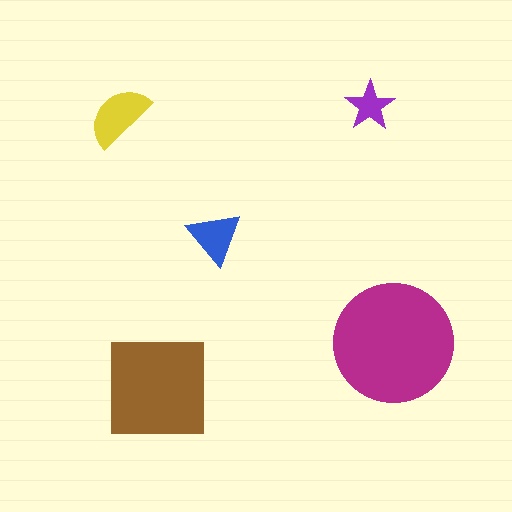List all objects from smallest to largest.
The purple star, the blue triangle, the yellow semicircle, the brown square, the magenta circle.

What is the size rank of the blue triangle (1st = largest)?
4th.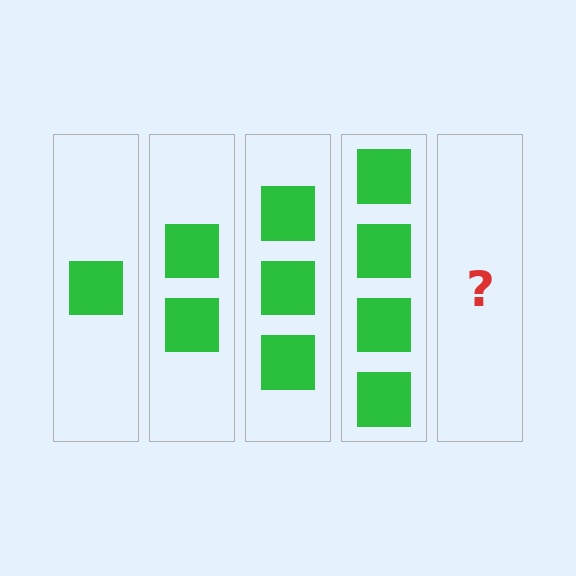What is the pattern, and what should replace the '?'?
The pattern is that each step adds one more square. The '?' should be 5 squares.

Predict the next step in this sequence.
The next step is 5 squares.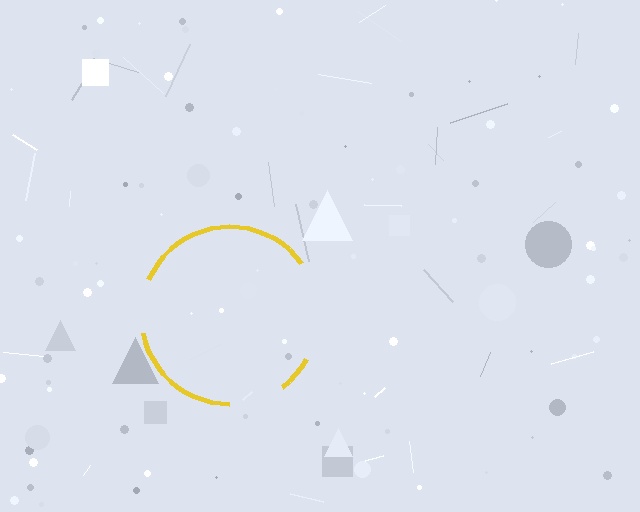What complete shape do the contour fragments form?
The contour fragments form a circle.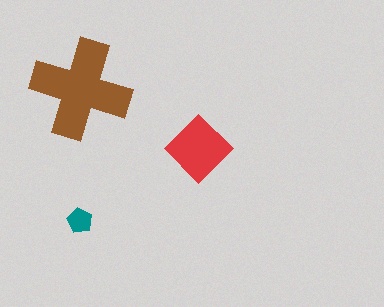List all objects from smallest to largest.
The teal pentagon, the red diamond, the brown cross.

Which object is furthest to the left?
The teal pentagon is leftmost.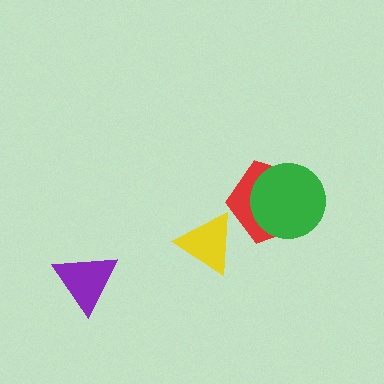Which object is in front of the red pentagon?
The green circle is in front of the red pentagon.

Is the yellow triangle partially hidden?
No, no other shape covers it.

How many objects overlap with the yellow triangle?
0 objects overlap with the yellow triangle.